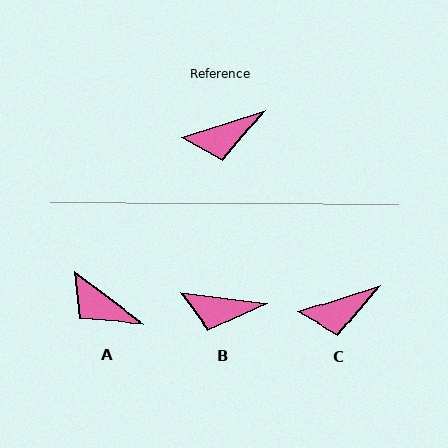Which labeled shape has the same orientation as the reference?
C.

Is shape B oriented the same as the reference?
No, it is off by about 25 degrees.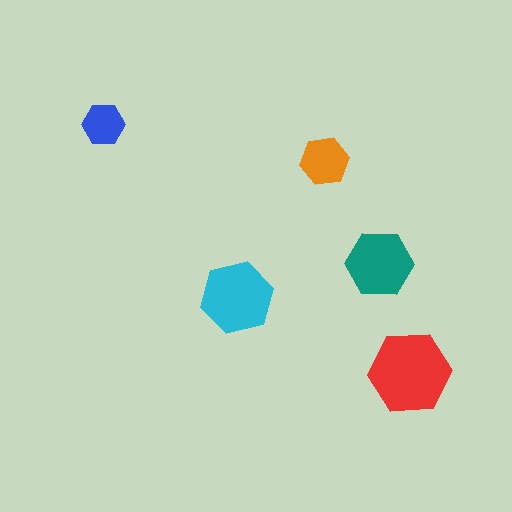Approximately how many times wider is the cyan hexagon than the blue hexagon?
About 1.5 times wider.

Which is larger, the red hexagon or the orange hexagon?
The red one.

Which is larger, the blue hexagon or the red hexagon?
The red one.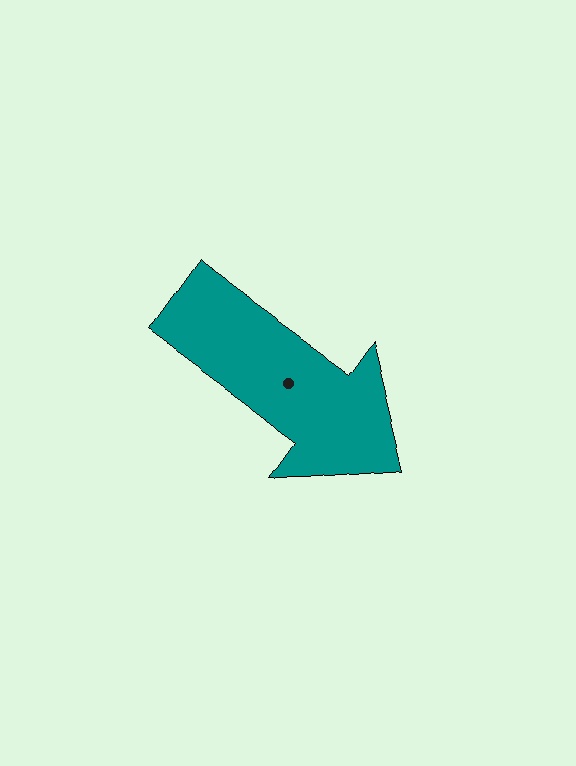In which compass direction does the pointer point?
Southeast.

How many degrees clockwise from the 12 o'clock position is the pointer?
Approximately 126 degrees.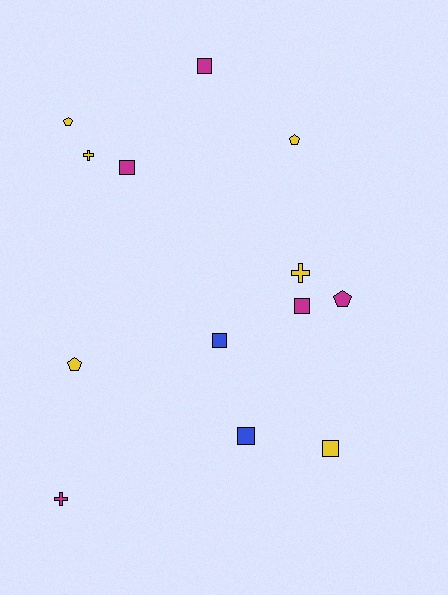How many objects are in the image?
There are 13 objects.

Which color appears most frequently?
Yellow, with 6 objects.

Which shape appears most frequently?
Square, with 6 objects.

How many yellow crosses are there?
There are 2 yellow crosses.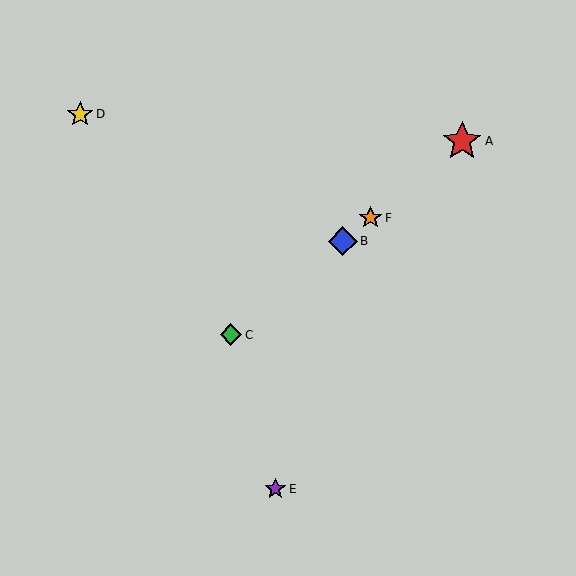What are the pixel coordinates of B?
Object B is at (343, 241).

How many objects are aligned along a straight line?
4 objects (A, B, C, F) are aligned along a straight line.